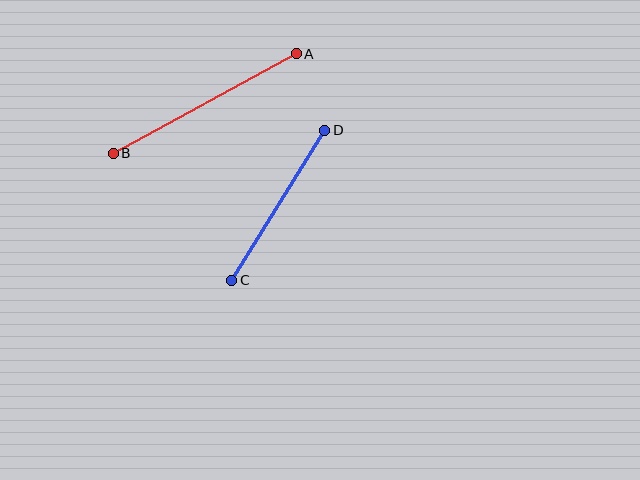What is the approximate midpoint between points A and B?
The midpoint is at approximately (205, 104) pixels.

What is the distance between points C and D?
The distance is approximately 177 pixels.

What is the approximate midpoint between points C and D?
The midpoint is at approximately (278, 205) pixels.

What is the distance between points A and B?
The distance is approximately 208 pixels.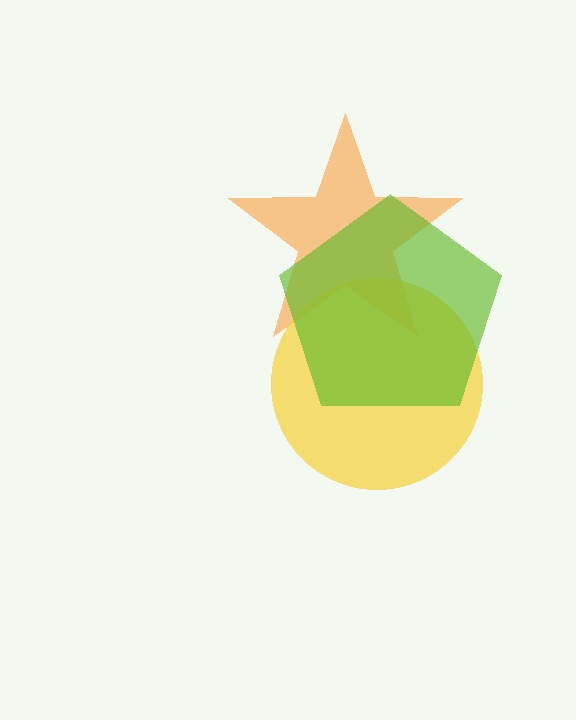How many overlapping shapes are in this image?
There are 3 overlapping shapes in the image.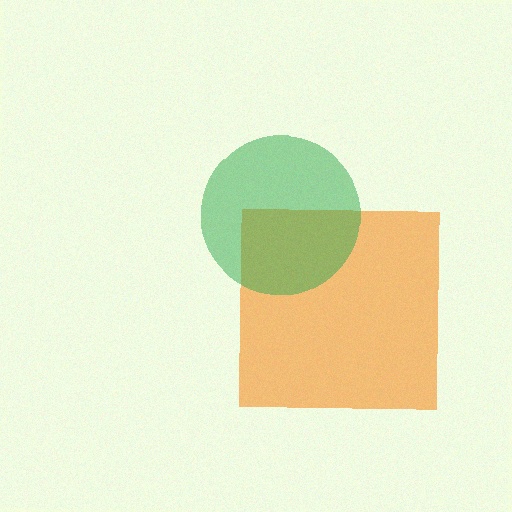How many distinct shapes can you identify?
There are 2 distinct shapes: an orange square, a green circle.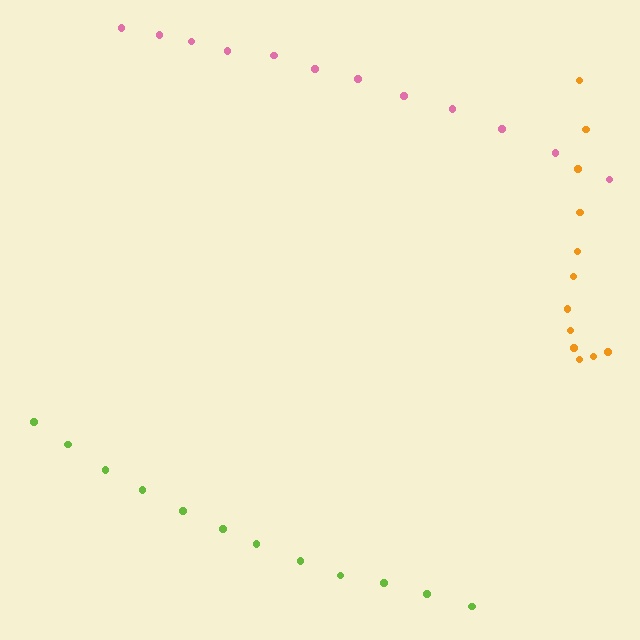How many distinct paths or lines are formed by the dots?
There are 3 distinct paths.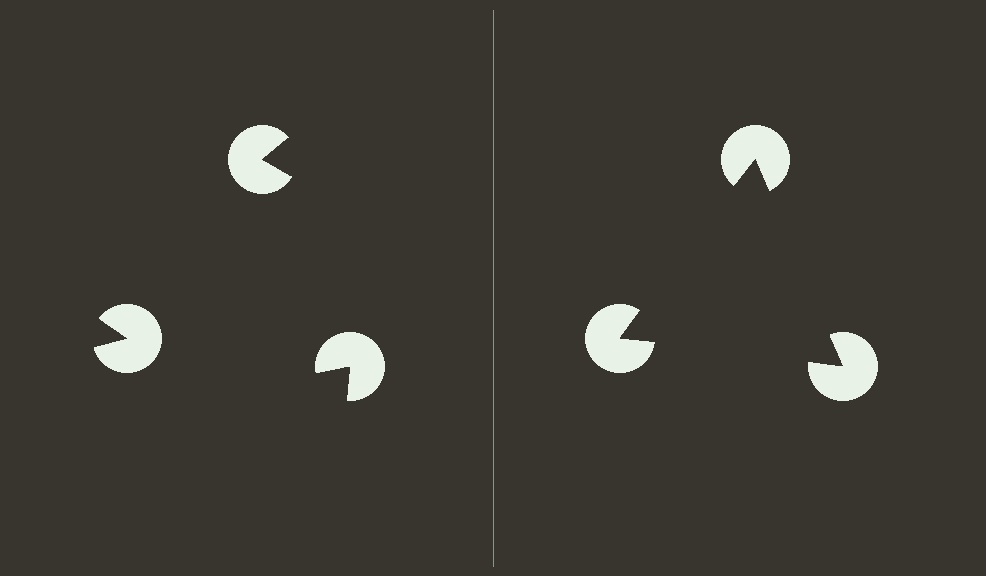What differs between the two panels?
The pac-man discs are positioned identically on both sides; only the wedge orientations differ. On the right they align to a triangle; on the left they are misaligned.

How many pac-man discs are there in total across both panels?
6 — 3 on each side.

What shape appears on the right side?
An illusory triangle.